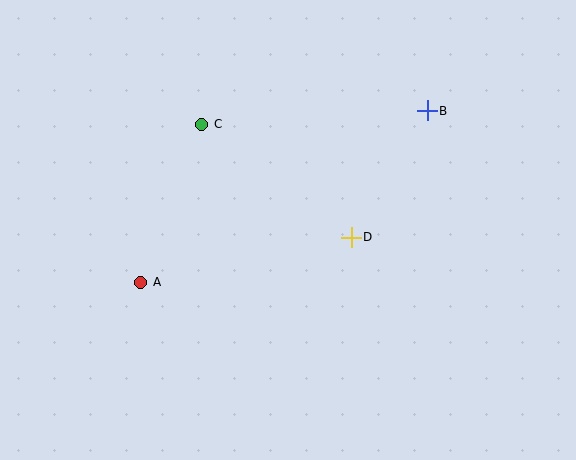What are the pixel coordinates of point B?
Point B is at (427, 111).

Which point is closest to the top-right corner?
Point B is closest to the top-right corner.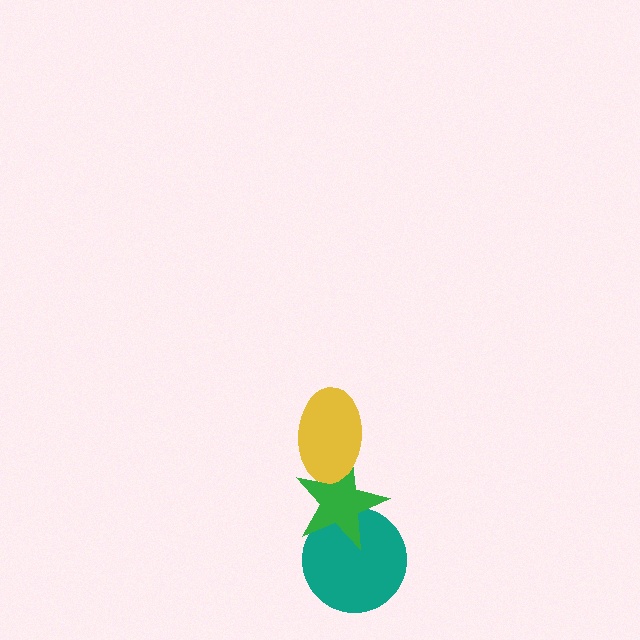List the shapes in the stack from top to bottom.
From top to bottom: the yellow ellipse, the green star, the teal circle.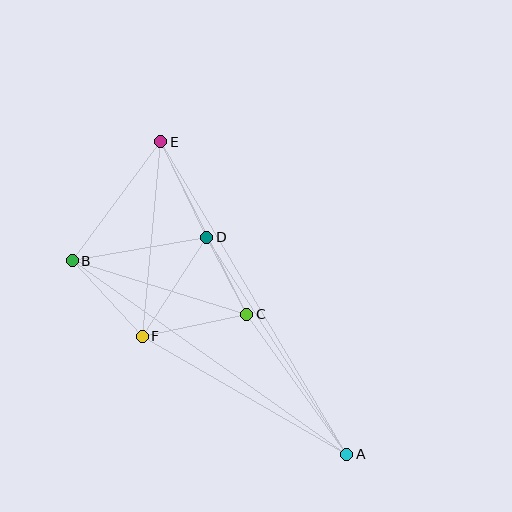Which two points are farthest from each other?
Points A and E are farthest from each other.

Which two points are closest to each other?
Points C and D are closest to each other.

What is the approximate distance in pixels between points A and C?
The distance between A and C is approximately 172 pixels.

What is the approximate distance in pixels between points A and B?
The distance between A and B is approximately 336 pixels.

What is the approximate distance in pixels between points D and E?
The distance between D and E is approximately 106 pixels.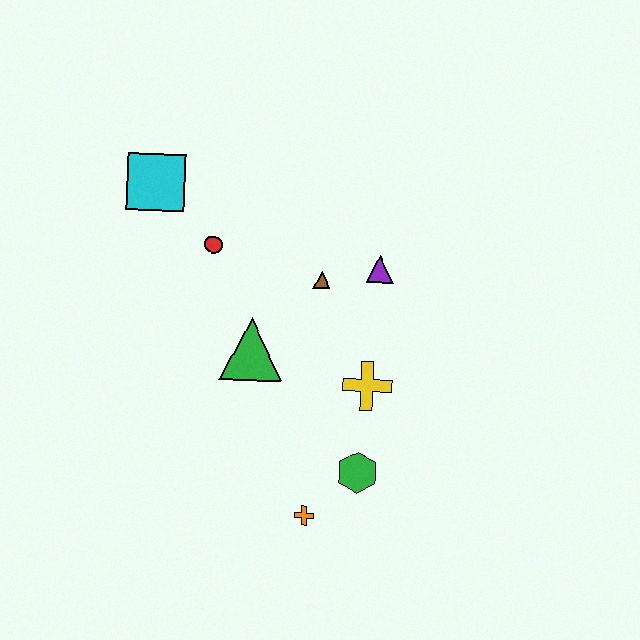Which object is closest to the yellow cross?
The green hexagon is closest to the yellow cross.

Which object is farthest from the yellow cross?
The cyan square is farthest from the yellow cross.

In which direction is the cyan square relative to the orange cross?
The cyan square is above the orange cross.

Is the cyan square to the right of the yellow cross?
No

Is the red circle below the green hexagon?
No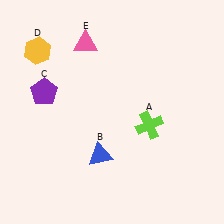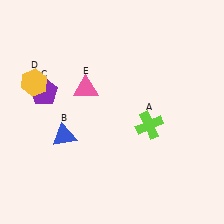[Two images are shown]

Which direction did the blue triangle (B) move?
The blue triangle (B) moved left.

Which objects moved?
The objects that moved are: the blue triangle (B), the yellow hexagon (D), the pink triangle (E).